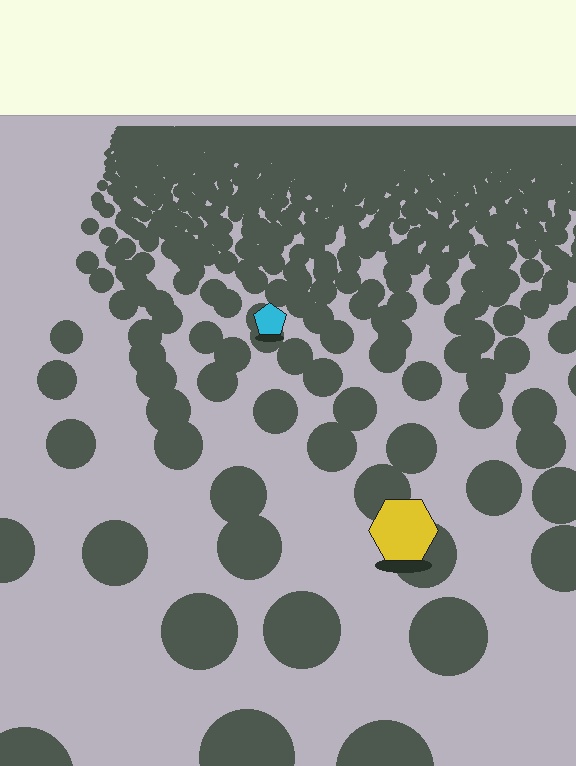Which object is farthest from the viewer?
The cyan pentagon is farthest from the viewer. It appears smaller and the ground texture around it is denser.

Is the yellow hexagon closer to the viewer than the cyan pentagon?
Yes. The yellow hexagon is closer — you can tell from the texture gradient: the ground texture is coarser near it.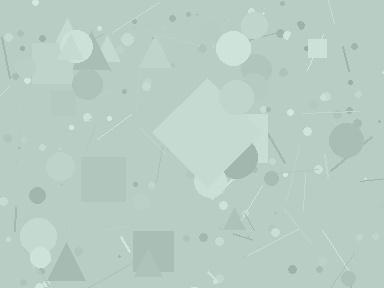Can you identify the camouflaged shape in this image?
The camouflaged shape is a diamond.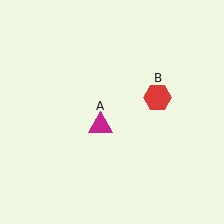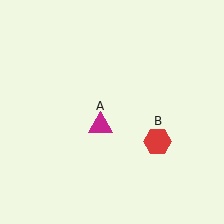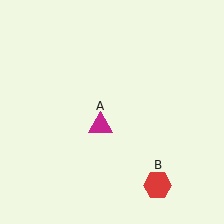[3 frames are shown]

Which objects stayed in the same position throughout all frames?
Magenta triangle (object A) remained stationary.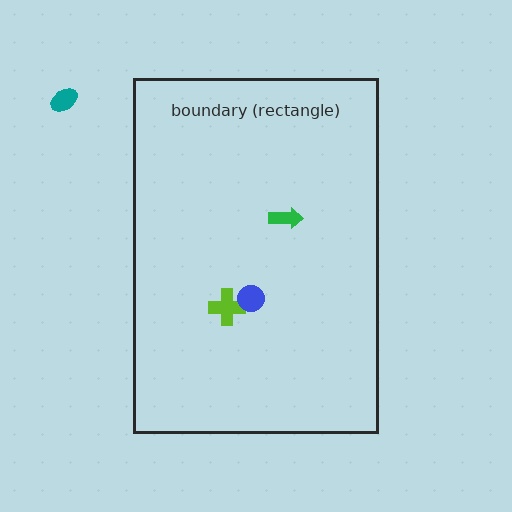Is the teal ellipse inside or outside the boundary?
Outside.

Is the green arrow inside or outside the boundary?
Inside.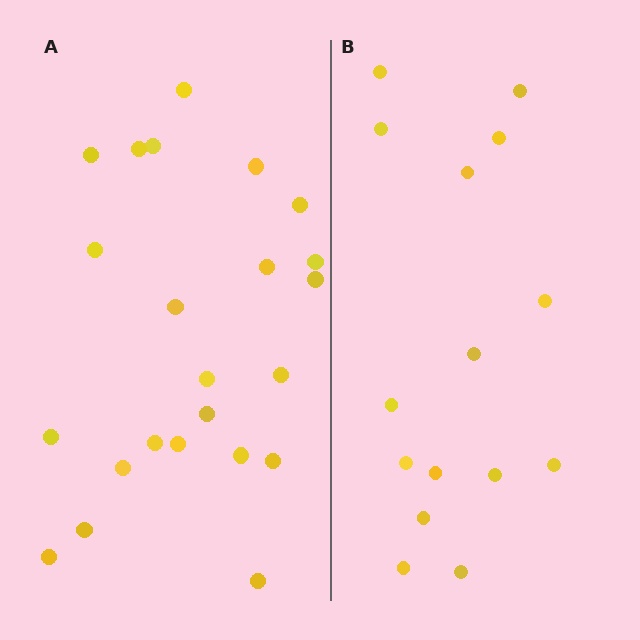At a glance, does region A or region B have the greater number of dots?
Region A (the left region) has more dots.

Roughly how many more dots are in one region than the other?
Region A has roughly 8 or so more dots than region B.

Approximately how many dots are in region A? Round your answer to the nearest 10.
About 20 dots. (The exact count is 23, which rounds to 20.)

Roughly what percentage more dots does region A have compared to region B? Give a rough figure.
About 55% more.